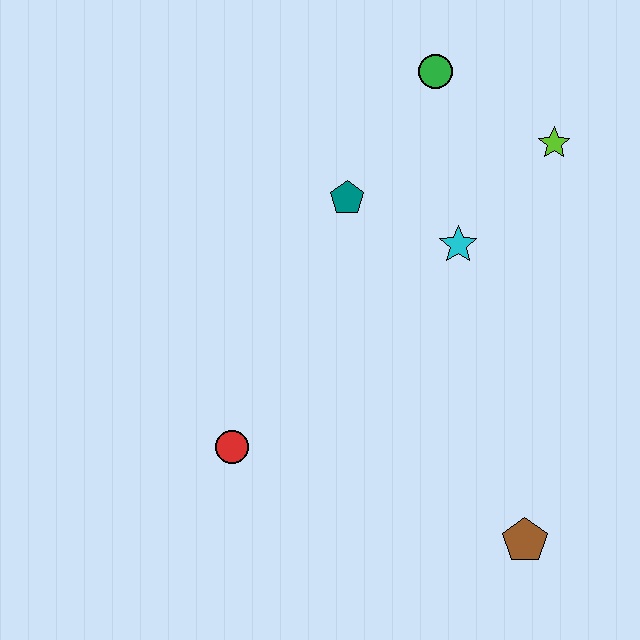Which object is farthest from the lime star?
The red circle is farthest from the lime star.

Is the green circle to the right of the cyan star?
No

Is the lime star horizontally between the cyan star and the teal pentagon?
No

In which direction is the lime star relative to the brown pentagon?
The lime star is above the brown pentagon.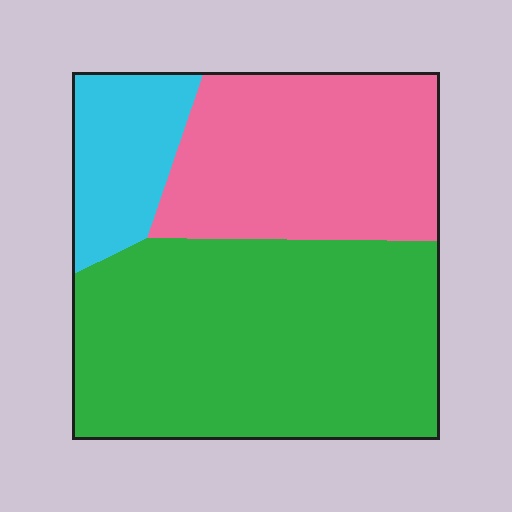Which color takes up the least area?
Cyan, at roughly 15%.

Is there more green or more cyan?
Green.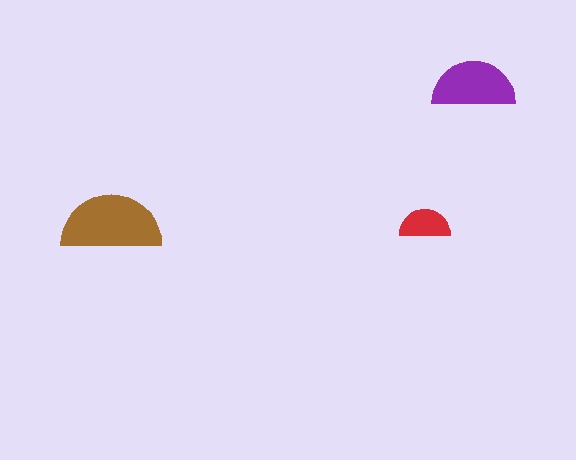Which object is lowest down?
The red semicircle is bottommost.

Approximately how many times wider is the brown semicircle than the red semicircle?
About 2 times wider.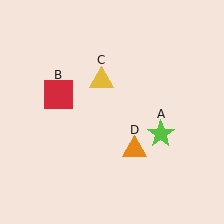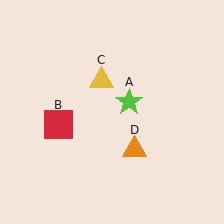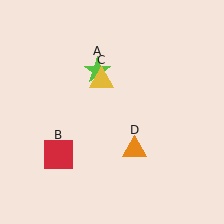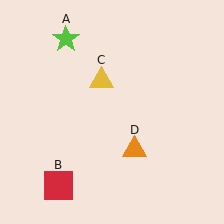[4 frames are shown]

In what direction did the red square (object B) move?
The red square (object B) moved down.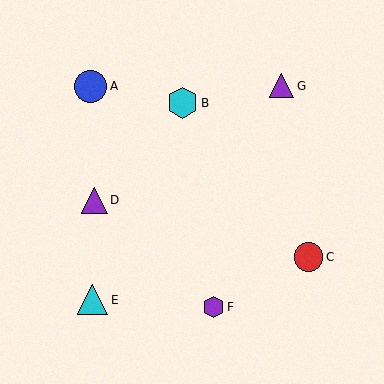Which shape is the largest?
The blue circle (labeled A) is the largest.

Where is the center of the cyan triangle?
The center of the cyan triangle is at (93, 300).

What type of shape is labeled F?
Shape F is a purple hexagon.